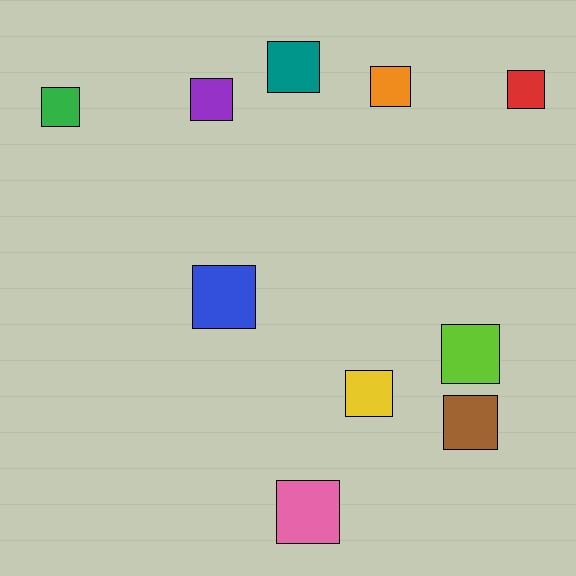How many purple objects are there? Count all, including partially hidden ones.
There is 1 purple object.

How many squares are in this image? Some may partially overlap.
There are 10 squares.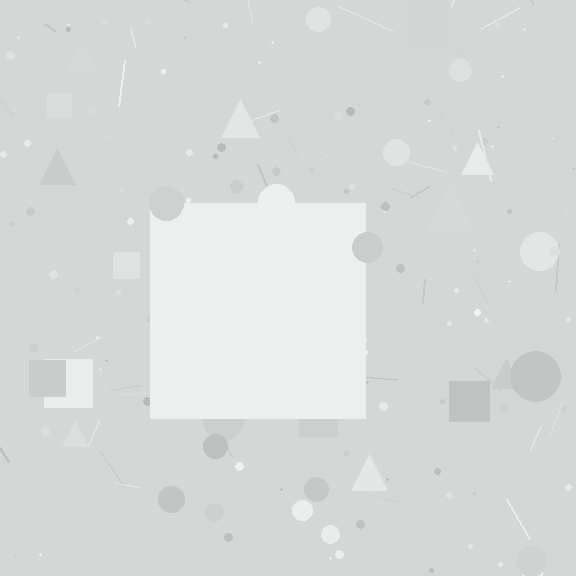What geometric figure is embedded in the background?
A square is embedded in the background.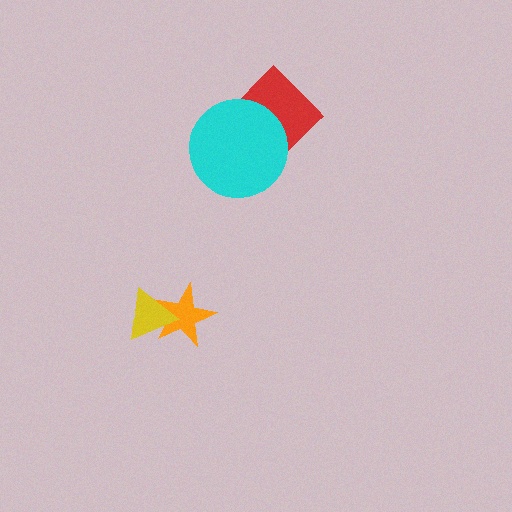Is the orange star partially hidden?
Yes, it is partially covered by another shape.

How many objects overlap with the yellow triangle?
1 object overlaps with the yellow triangle.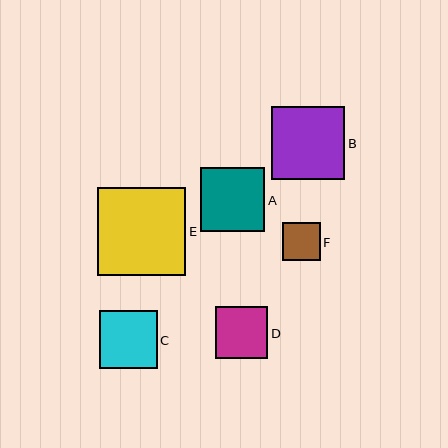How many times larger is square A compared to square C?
Square A is approximately 1.1 times the size of square C.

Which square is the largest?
Square E is the largest with a size of approximately 88 pixels.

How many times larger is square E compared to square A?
Square E is approximately 1.4 times the size of square A.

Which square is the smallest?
Square F is the smallest with a size of approximately 38 pixels.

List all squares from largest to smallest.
From largest to smallest: E, B, A, C, D, F.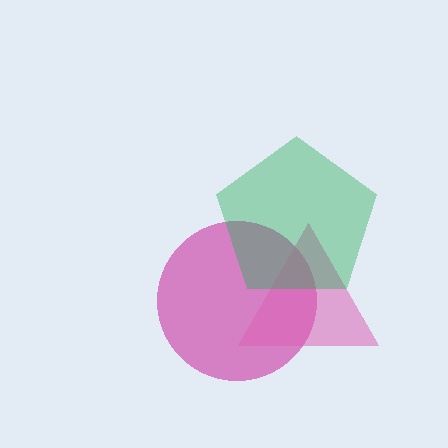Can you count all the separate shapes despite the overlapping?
Yes, there are 3 separate shapes.